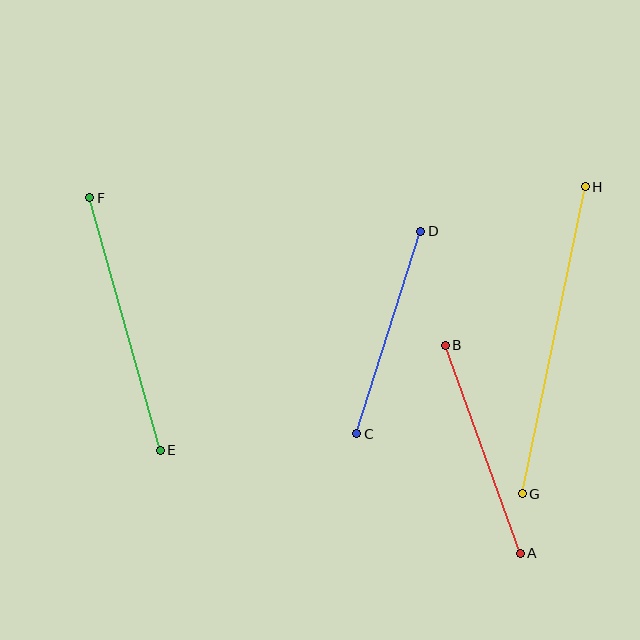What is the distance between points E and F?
The distance is approximately 262 pixels.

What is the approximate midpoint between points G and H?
The midpoint is at approximately (554, 340) pixels.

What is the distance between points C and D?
The distance is approximately 212 pixels.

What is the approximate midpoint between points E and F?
The midpoint is at approximately (125, 324) pixels.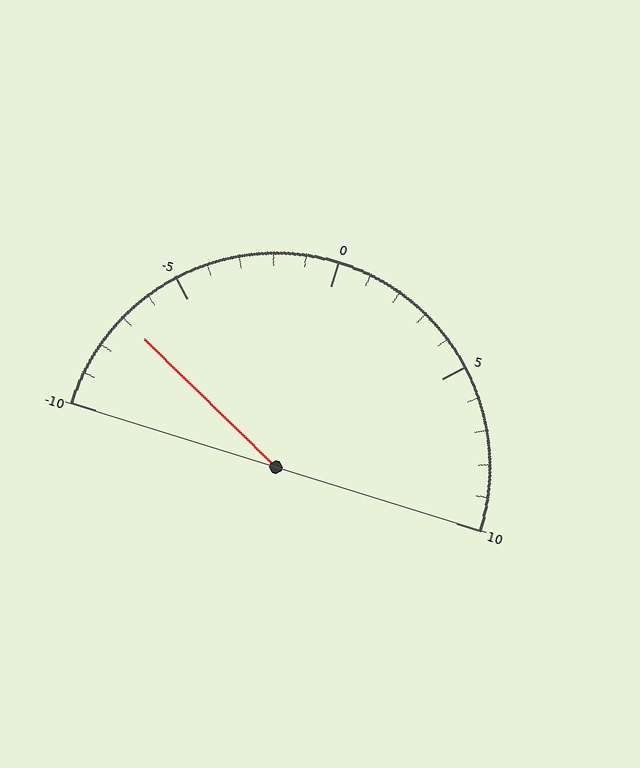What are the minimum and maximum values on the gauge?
The gauge ranges from -10 to 10.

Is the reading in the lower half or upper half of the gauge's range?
The reading is in the lower half of the range (-10 to 10).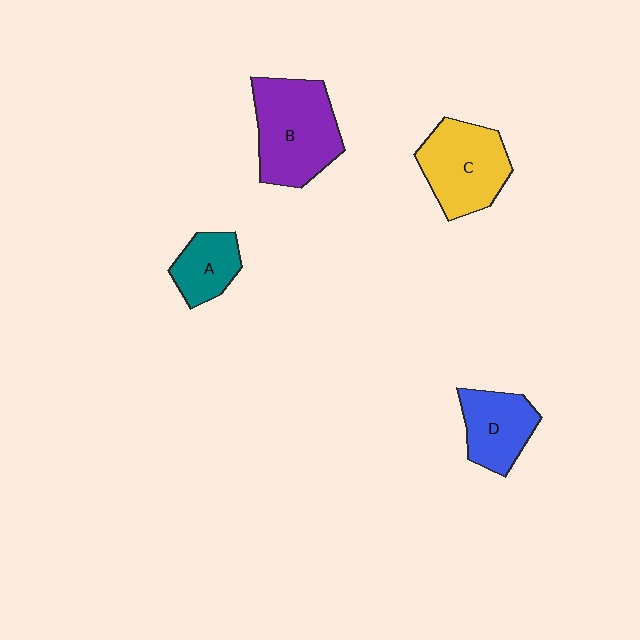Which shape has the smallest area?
Shape A (teal).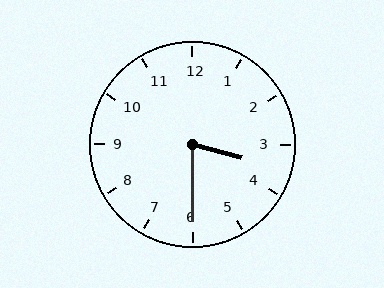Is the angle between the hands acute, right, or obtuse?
It is acute.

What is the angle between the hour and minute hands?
Approximately 75 degrees.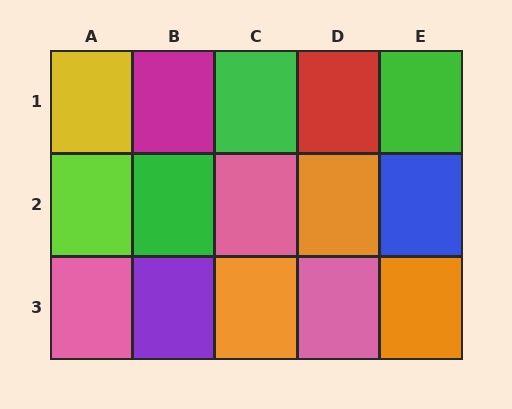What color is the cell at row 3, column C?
Orange.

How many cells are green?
3 cells are green.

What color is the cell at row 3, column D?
Pink.